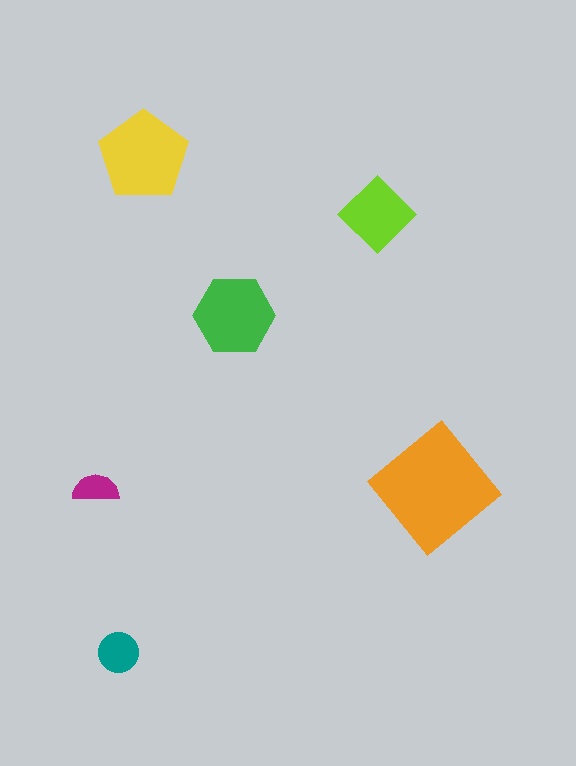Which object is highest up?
The yellow pentagon is topmost.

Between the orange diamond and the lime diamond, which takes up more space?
The orange diamond.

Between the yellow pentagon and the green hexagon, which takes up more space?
The yellow pentagon.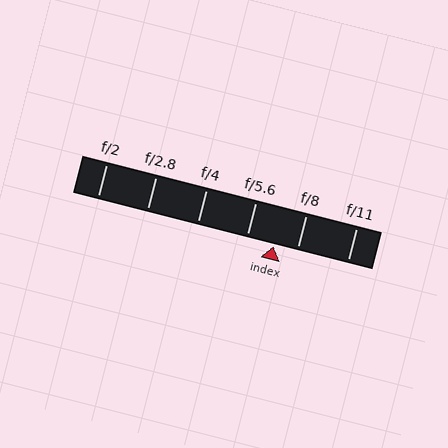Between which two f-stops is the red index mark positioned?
The index mark is between f/5.6 and f/8.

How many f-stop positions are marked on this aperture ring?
There are 6 f-stop positions marked.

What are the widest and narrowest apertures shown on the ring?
The widest aperture shown is f/2 and the narrowest is f/11.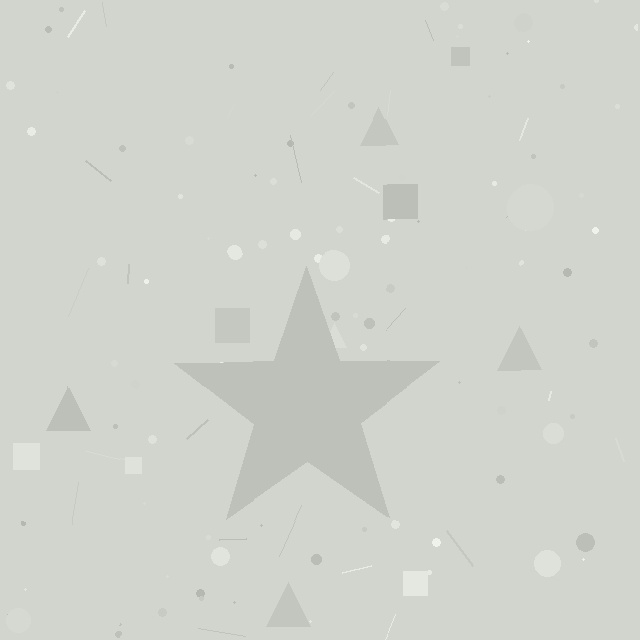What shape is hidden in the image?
A star is hidden in the image.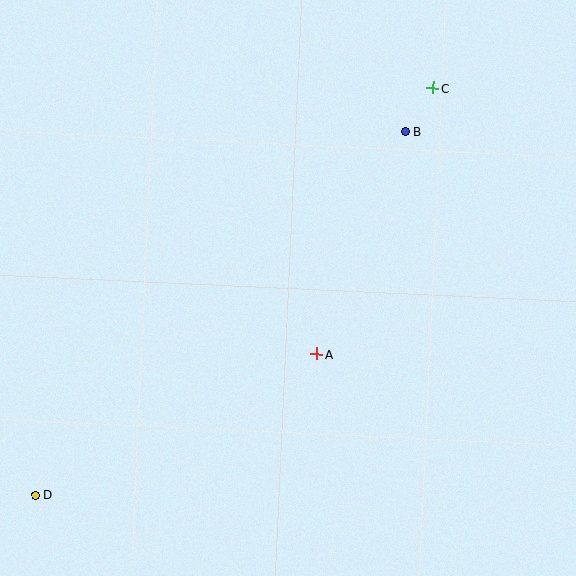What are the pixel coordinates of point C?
Point C is at (433, 88).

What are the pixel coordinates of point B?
Point B is at (406, 131).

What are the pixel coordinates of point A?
Point A is at (317, 354).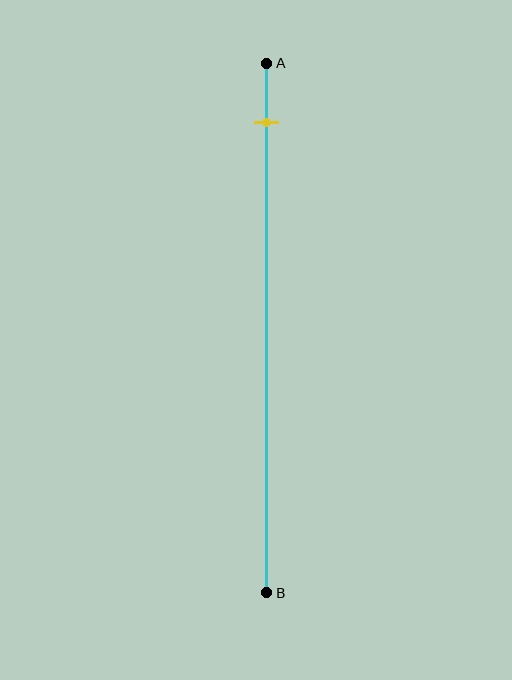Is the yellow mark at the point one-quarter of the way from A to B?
No, the mark is at about 10% from A, not at the 25% one-quarter point.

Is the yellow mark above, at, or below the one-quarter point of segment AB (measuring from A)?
The yellow mark is above the one-quarter point of segment AB.